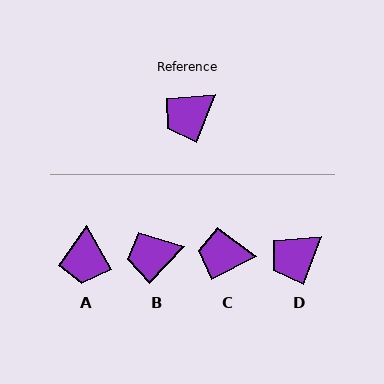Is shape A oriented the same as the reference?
No, it is off by about 51 degrees.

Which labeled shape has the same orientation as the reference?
D.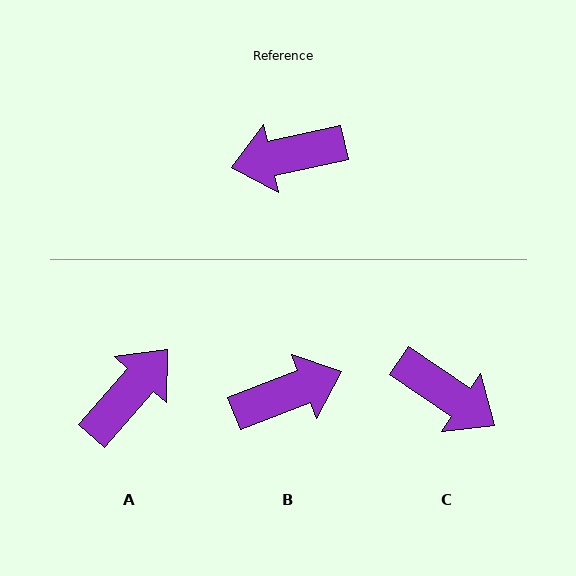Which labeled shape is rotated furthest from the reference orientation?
B, about 171 degrees away.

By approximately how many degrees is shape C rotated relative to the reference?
Approximately 134 degrees counter-clockwise.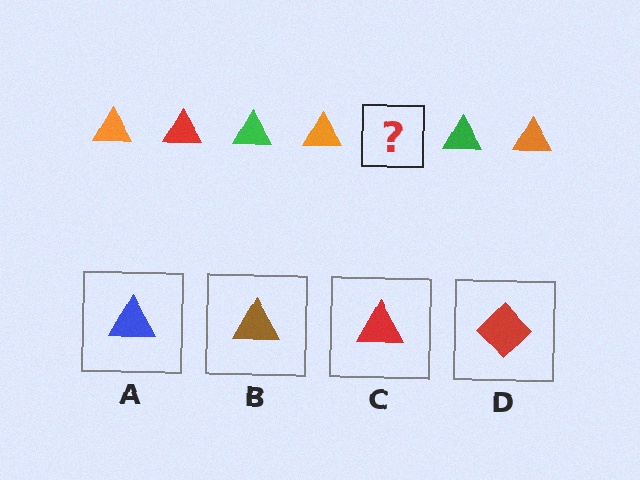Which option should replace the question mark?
Option C.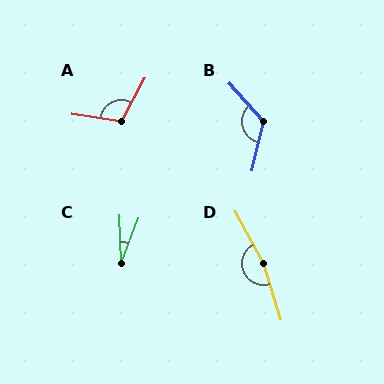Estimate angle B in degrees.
Approximately 125 degrees.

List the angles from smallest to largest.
C (23°), A (109°), B (125°), D (169°).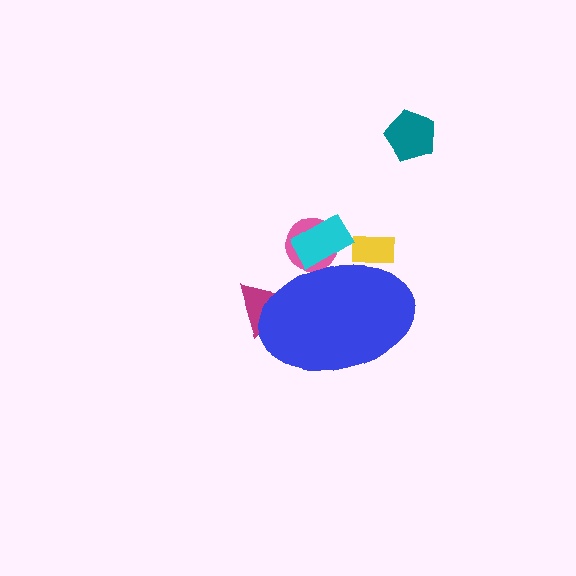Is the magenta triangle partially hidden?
Yes, the magenta triangle is partially hidden behind the blue ellipse.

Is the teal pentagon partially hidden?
No, the teal pentagon is fully visible.